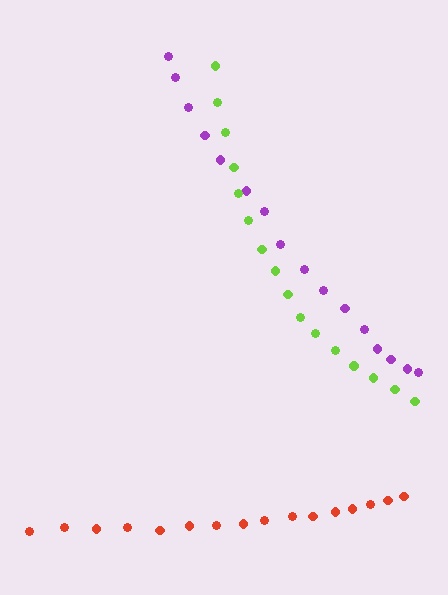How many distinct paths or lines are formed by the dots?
There are 3 distinct paths.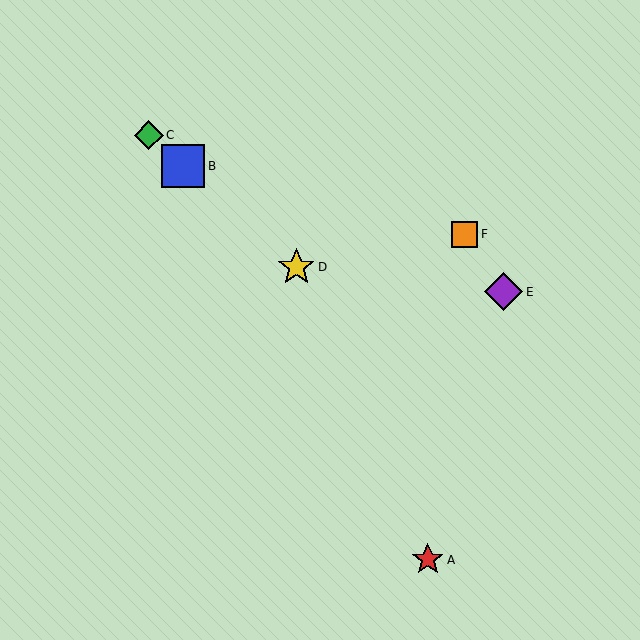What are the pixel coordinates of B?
Object B is at (183, 166).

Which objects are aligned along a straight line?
Objects B, C, D are aligned along a straight line.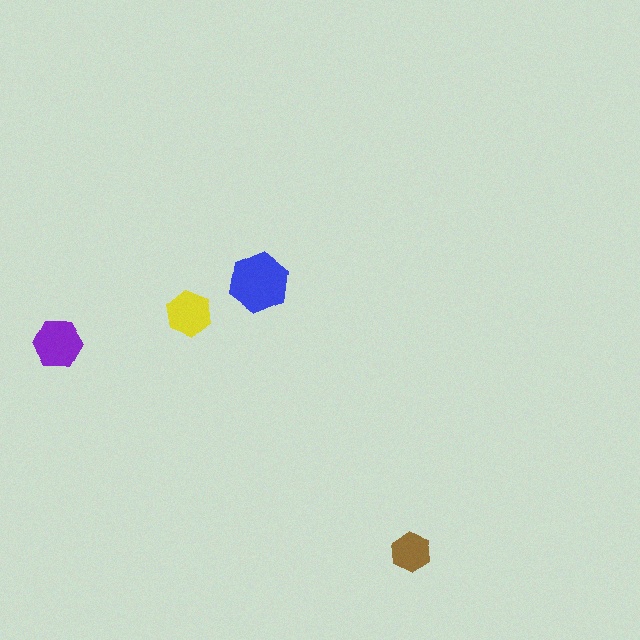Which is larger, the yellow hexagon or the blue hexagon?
The blue one.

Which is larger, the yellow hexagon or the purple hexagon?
The purple one.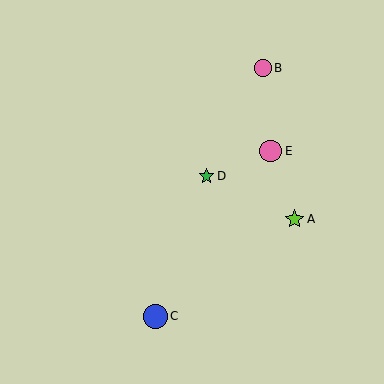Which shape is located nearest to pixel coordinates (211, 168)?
The green star (labeled D) at (207, 176) is nearest to that location.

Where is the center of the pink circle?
The center of the pink circle is at (271, 151).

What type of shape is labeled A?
Shape A is a lime star.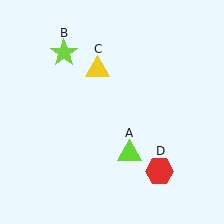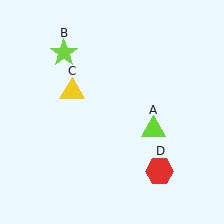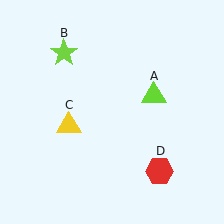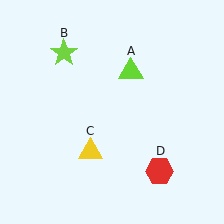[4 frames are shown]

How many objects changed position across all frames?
2 objects changed position: lime triangle (object A), yellow triangle (object C).